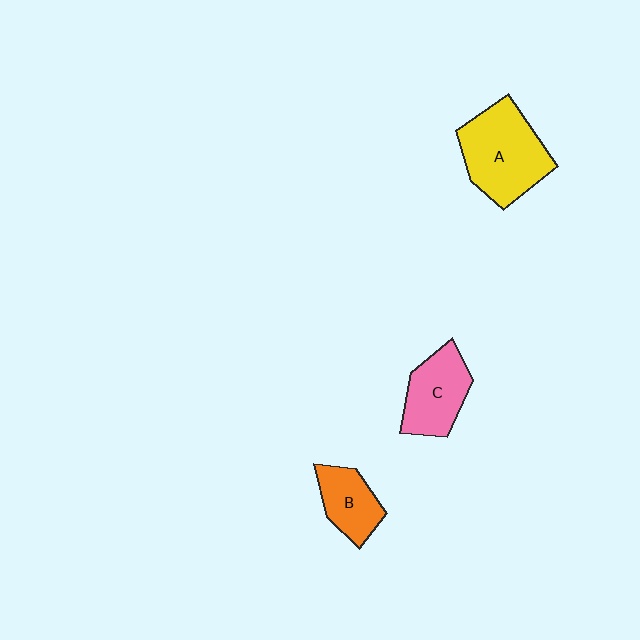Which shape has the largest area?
Shape A (yellow).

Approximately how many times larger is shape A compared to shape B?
Approximately 1.9 times.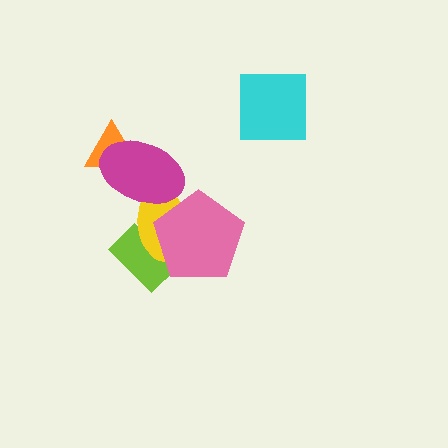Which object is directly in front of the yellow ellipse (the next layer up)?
The pink pentagon is directly in front of the yellow ellipse.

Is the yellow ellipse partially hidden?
Yes, it is partially covered by another shape.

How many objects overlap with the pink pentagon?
2 objects overlap with the pink pentagon.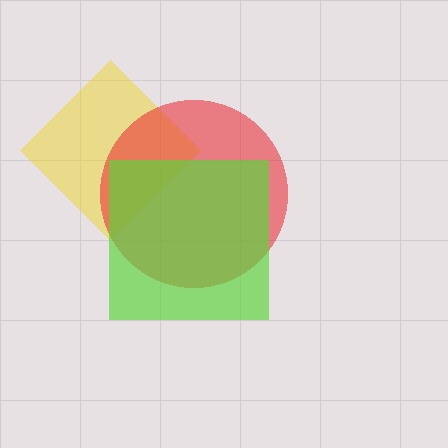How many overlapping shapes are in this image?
There are 3 overlapping shapes in the image.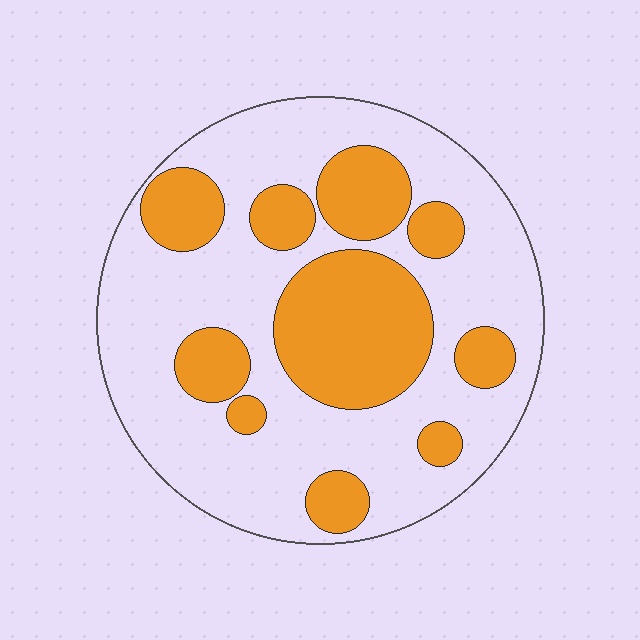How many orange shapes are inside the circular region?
10.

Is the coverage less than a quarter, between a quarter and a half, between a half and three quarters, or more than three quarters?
Between a quarter and a half.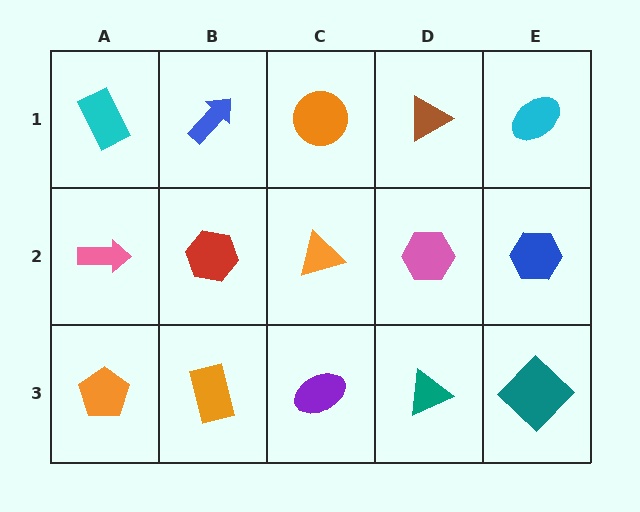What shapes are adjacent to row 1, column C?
An orange triangle (row 2, column C), a blue arrow (row 1, column B), a brown triangle (row 1, column D).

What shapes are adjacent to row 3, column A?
A pink arrow (row 2, column A), an orange rectangle (row 3, column B).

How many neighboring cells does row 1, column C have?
3.